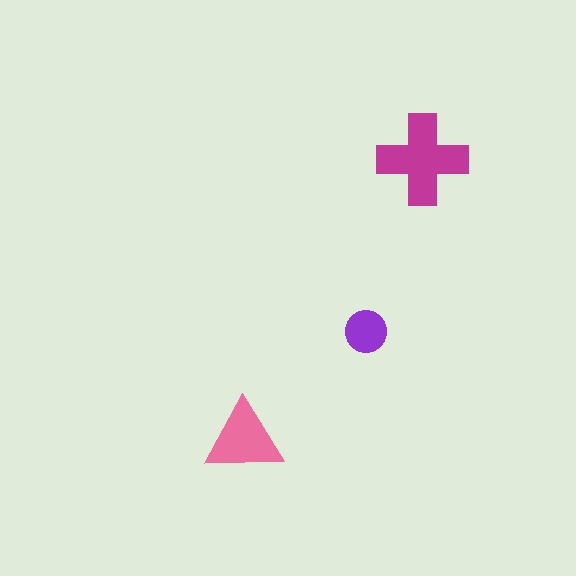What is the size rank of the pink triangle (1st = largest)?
2nd.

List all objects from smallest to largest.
The purple circle, the pink triangle, the magenta cross.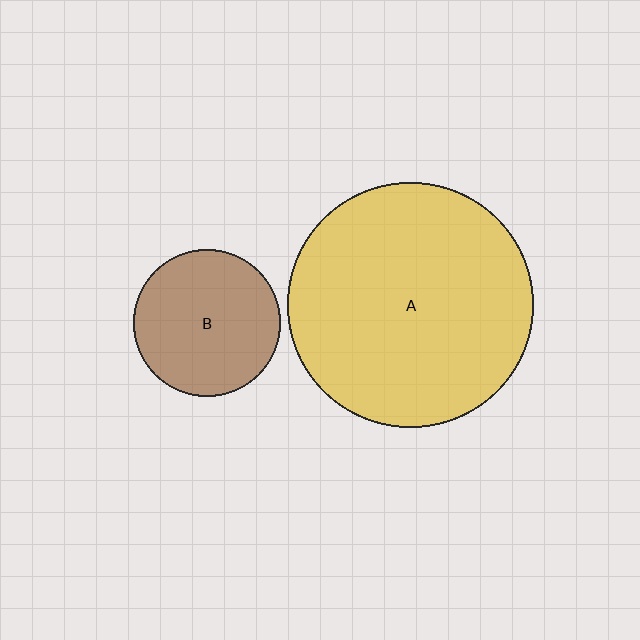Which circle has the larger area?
Circle A (yellow).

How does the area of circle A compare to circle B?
Approximately 2.8 times.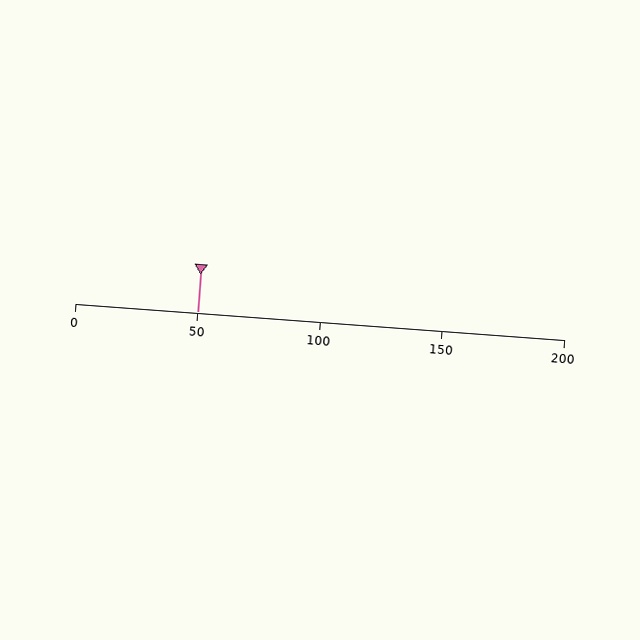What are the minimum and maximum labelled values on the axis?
The axis runs from 0 to 200.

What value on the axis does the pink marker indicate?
The marker indicates approximately 50.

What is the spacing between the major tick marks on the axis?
The major ticks are spaced 50 apart.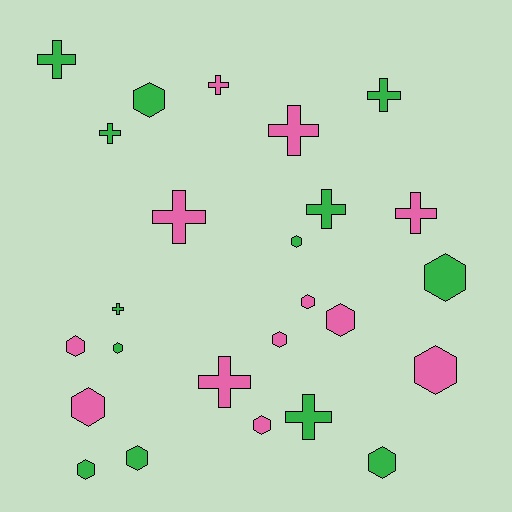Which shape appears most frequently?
Hexagon, with 14 objects.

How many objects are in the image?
There are 25 objects.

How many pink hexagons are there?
There are 7 pink hexagons.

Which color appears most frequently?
Green, with 13 objects.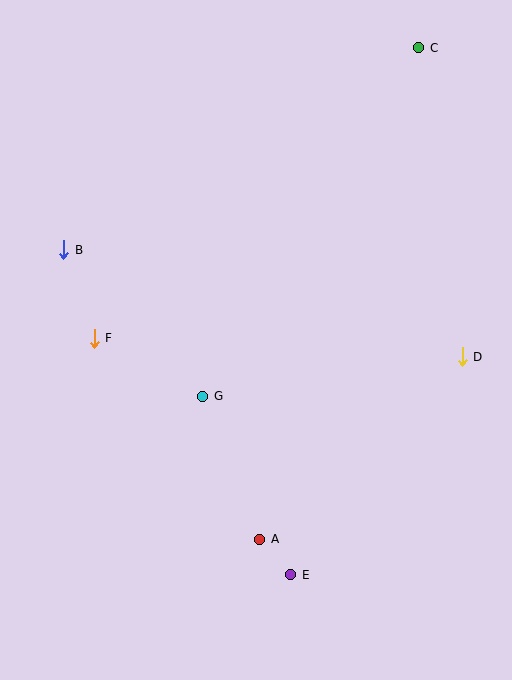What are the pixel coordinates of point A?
Point A is at (260, 539).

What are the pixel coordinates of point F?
Point F is at (94, 338).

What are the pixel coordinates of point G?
Point G is at (203, 396).